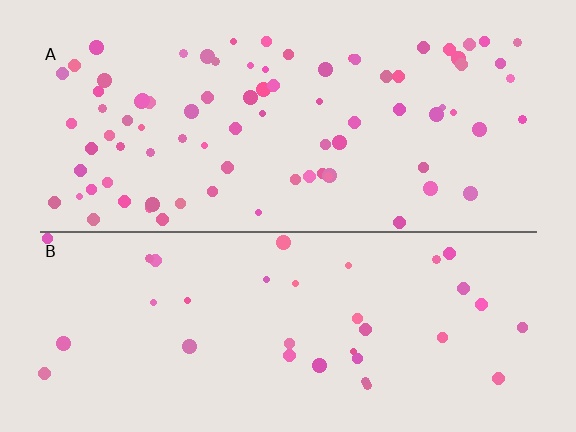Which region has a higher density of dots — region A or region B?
A (the top).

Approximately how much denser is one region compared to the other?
Approximately 2.4× — region A over region B.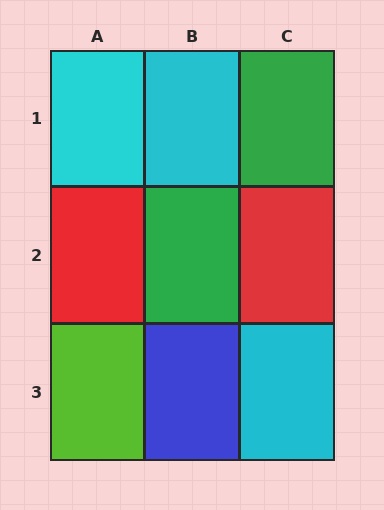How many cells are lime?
1 cell is lime.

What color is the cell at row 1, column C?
Green.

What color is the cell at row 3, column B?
Blue.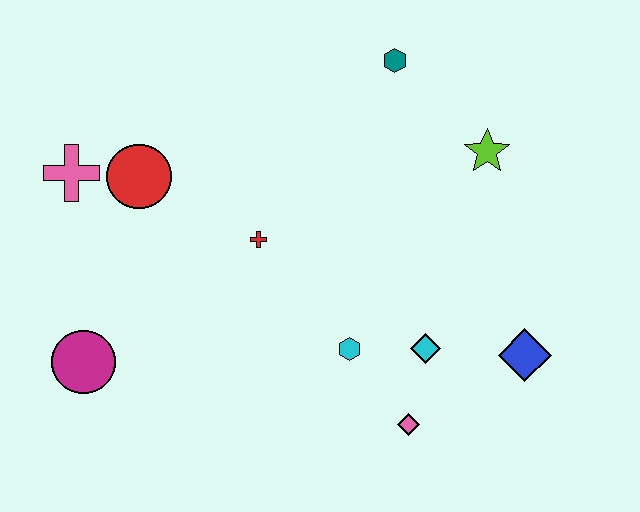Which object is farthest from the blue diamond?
The pink cross is farthest from the blue diamond.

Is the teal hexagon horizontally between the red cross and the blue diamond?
Yes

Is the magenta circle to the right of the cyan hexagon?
No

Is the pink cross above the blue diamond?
Yes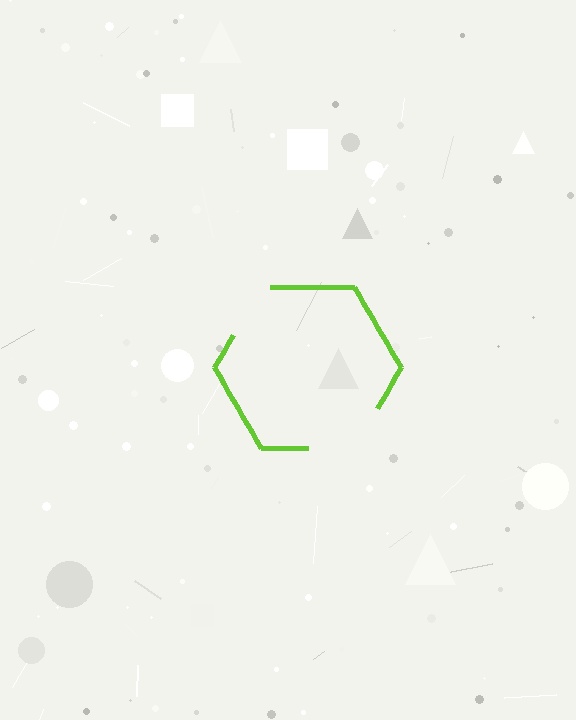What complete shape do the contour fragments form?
The contour fragments form a hexagon.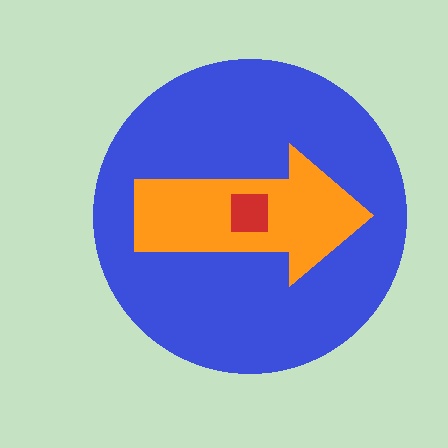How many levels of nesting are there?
3.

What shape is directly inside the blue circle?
The orange arrow.